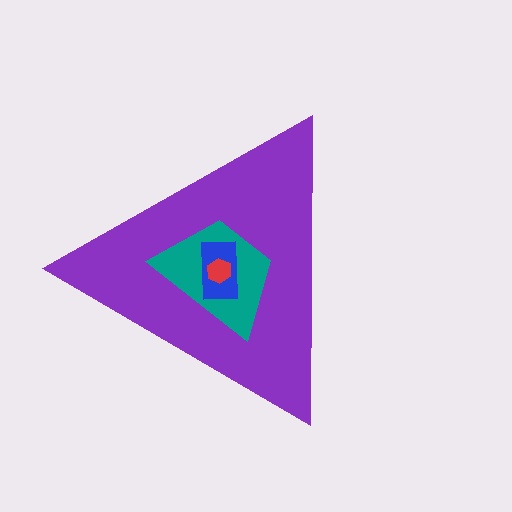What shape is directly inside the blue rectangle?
The red hexagon.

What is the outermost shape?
The purple triangle.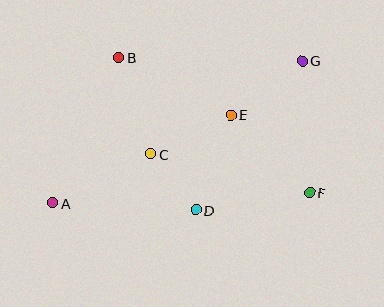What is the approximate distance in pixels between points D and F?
The distance between D and F is approximately 115 pixels.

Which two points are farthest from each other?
Points A and G are farthest from each other.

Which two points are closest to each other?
Points C and D are closest to each other.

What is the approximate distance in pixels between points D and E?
The distance between D and E is approximately 101 pixels.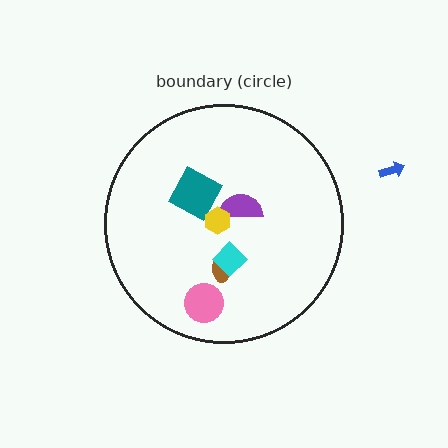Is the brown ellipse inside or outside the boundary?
Inside.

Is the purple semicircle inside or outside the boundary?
Inside.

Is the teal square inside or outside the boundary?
Inside.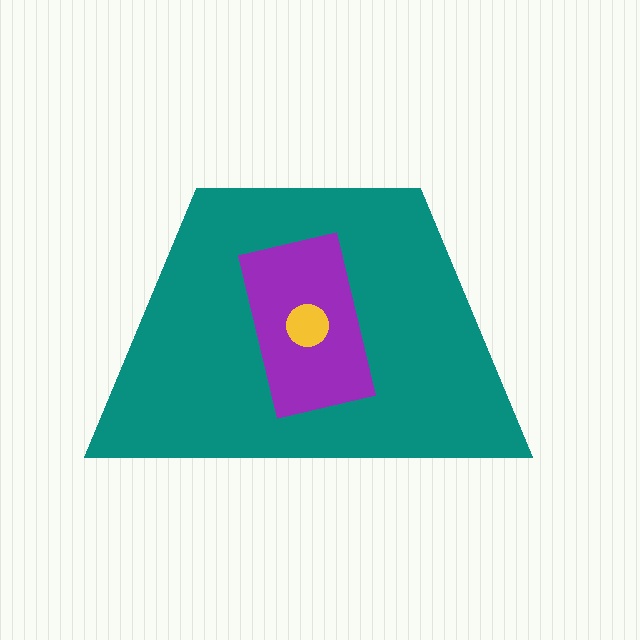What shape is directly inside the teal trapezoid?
The purple rectangle.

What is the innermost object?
The yellow circle.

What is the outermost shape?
The teal trapezoid.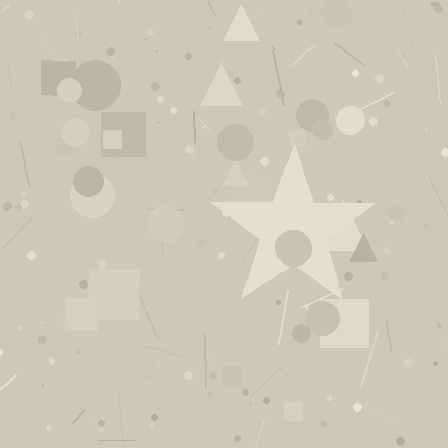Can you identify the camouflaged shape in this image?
The camouflaged shape is a star.